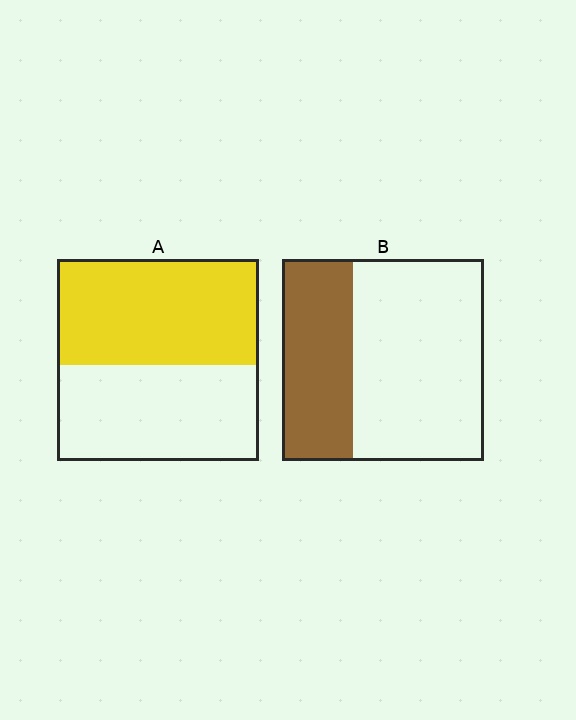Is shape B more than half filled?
No.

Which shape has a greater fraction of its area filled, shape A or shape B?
Shape A.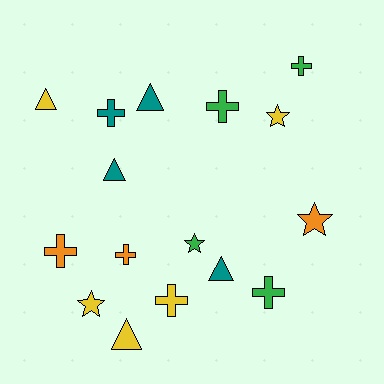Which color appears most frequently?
Yellow, with 5 objects.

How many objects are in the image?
There are 16 objects.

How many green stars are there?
There is 1 green star.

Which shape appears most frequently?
Cross, with 7 objects.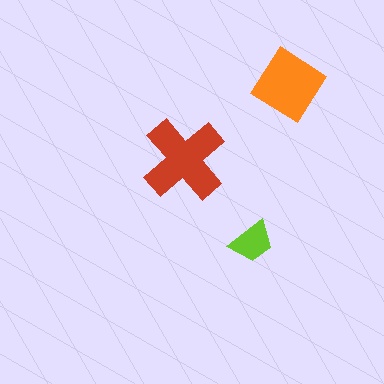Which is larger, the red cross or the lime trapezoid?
The red cross.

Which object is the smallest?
The lime trapezoid.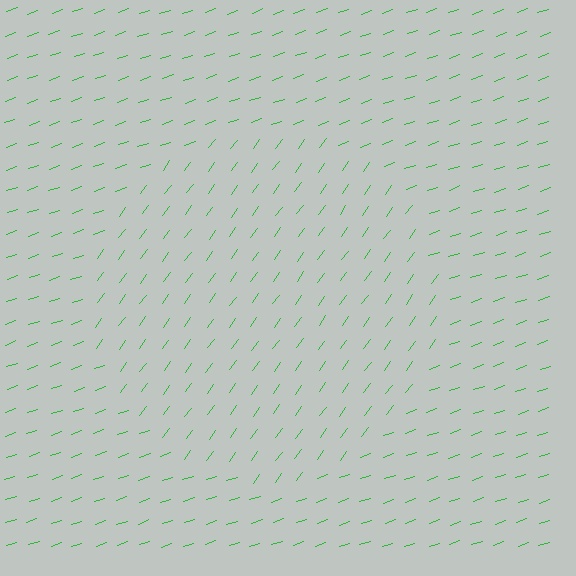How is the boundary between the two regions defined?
The boundary is defined purely by a change in line orientation (approximately 35 degrees difference). All lines are the same color and thickness.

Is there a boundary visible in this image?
Yes, there is a texture boundary formed by a change in line orientation.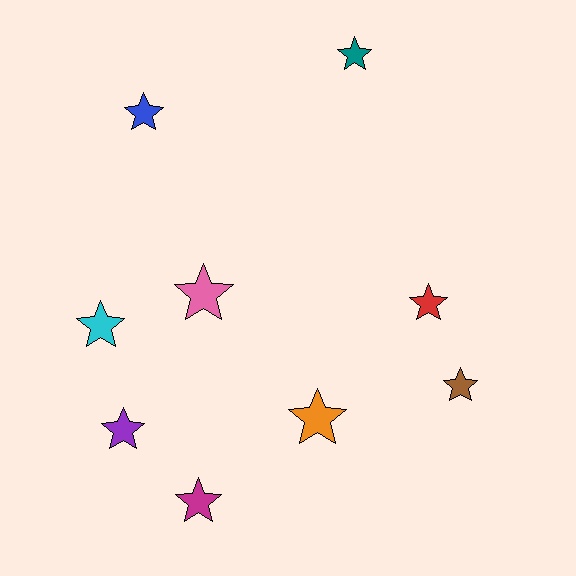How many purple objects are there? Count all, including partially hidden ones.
There is 1 purple object.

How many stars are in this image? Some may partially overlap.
There are 9 stars.